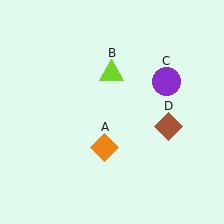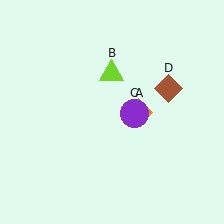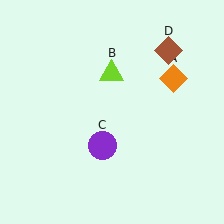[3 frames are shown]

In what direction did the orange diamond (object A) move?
The orange diamond (object A) moved up and to the right.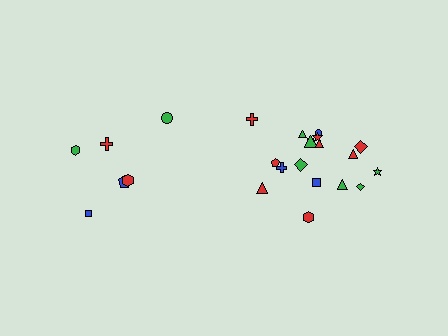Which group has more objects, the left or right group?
The right group.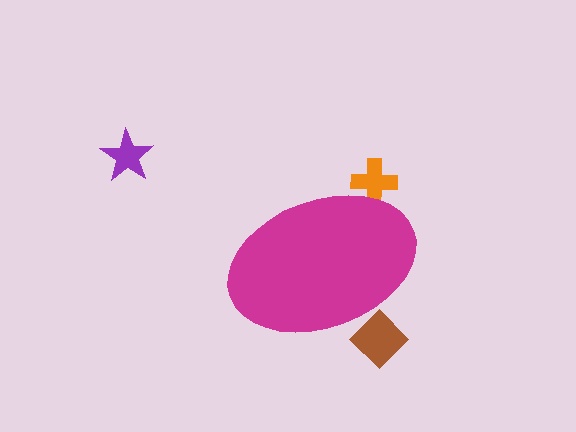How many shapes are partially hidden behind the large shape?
2 shapes are partially hidden.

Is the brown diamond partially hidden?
Yes, the brown diamond is partially hidden behind the magenta ellipse.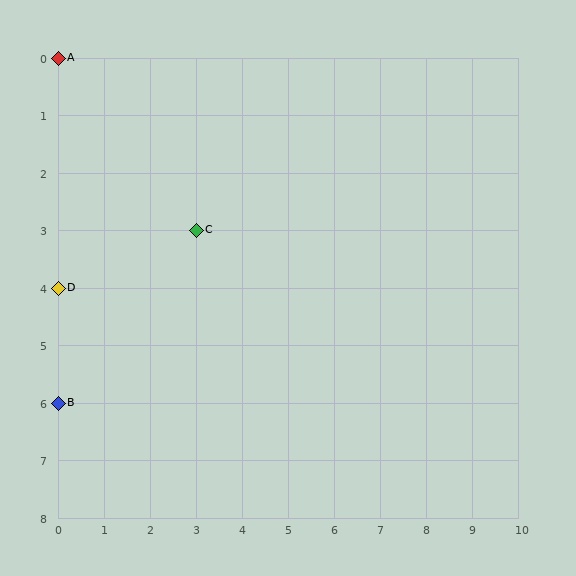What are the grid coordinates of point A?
Point A is at grid coordinates (0, 0).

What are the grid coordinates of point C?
Point C is at grid coordinates (3, 3).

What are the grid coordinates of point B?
Point B is at grid coordinates (0, 6).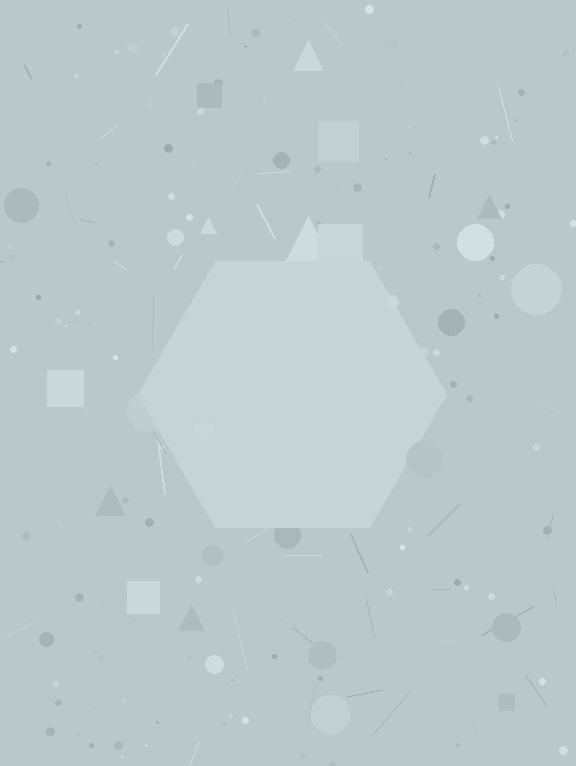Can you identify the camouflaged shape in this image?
The camouflaged shape is a hexagon.